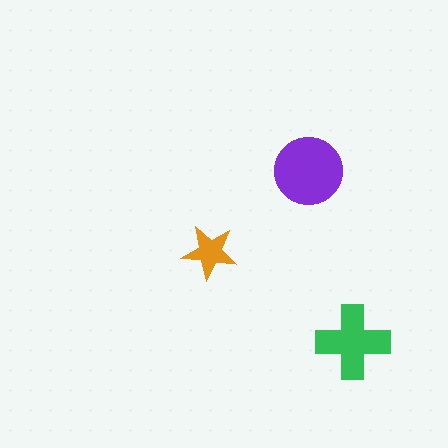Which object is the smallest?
The orange star.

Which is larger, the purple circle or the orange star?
The purple circle.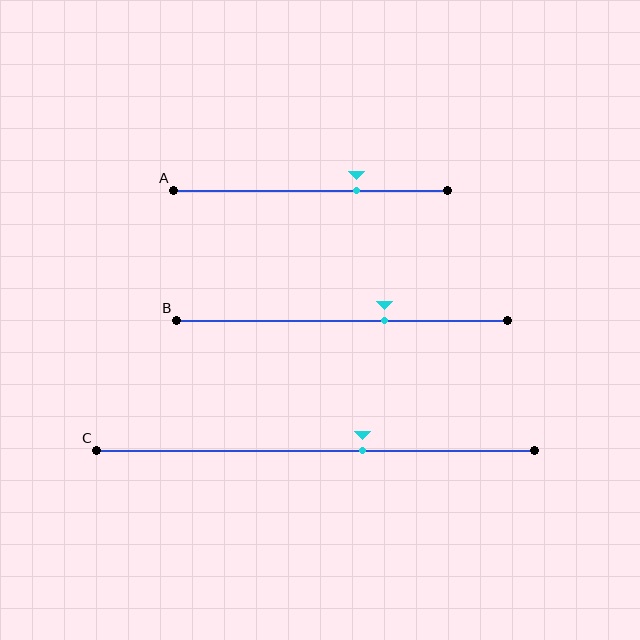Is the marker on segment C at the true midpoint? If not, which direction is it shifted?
No, the marker on segment C is shifted to the right by about 11% of the segment length.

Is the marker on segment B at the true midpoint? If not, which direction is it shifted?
No, the marker on segment B is shifted to the right by about 13% of the segment length.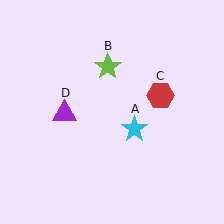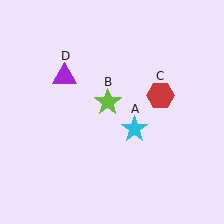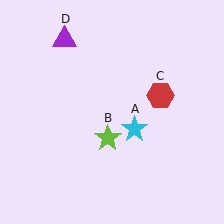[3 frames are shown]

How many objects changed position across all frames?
2 objects changed position: lime star (object B), purple triangle (object D).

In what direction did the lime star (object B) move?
The lime star (object B) moved down.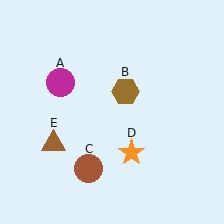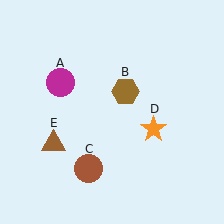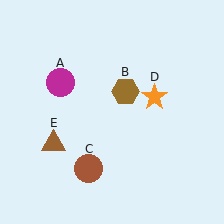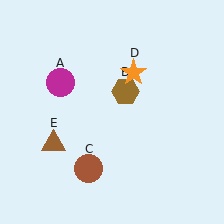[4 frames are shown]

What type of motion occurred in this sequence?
The orange star (object D) rotated counterclockwise around the center of the scene.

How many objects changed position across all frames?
1 object changed position: orange star (object D).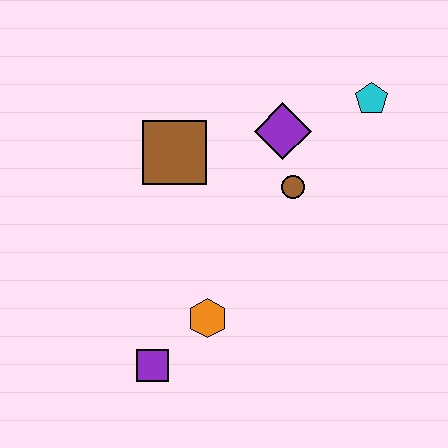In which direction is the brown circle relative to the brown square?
The brown circle is to the right of the brown square.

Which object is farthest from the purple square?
The cyan pentagon is farthest from the purple square.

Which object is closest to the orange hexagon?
The purple square is closest to the orange hexagon.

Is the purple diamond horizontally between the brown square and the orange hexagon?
No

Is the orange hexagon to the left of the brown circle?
Yes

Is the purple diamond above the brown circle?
Yes